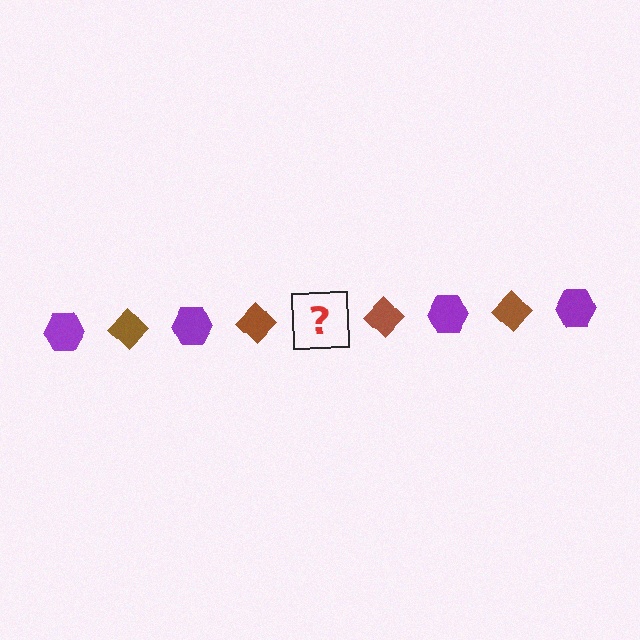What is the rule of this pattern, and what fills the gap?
The rule is that the pattern alternates between purple hexagon and brown diamond. The gap should be filled with a purple hexagon.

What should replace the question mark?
The question mark should be replaced with a purple hexagon.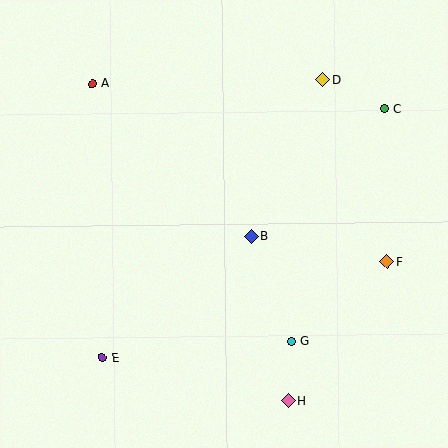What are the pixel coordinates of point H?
Point H is at (288, 401).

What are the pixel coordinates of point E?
Point E is at (102, 358).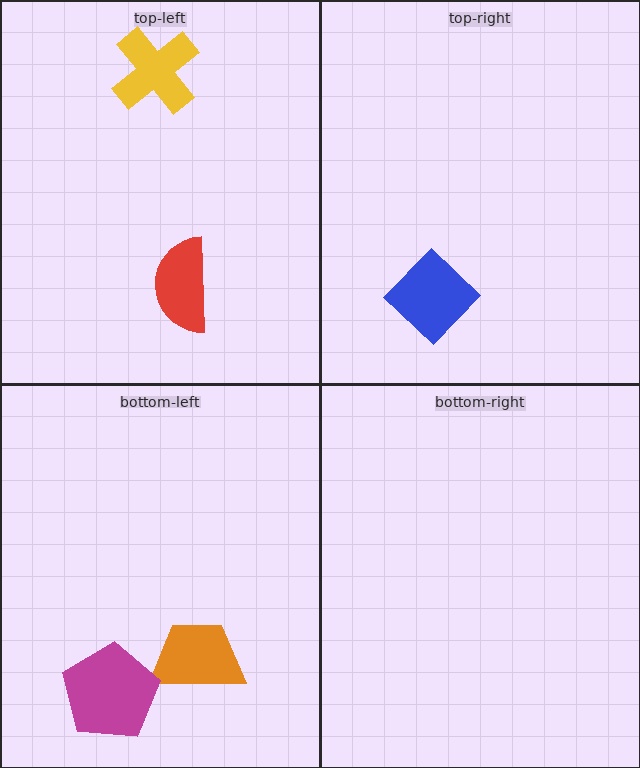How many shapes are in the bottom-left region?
2.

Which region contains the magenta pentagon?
The bottom-left region.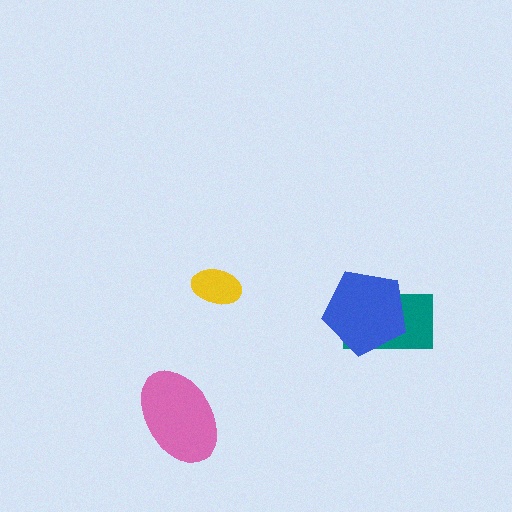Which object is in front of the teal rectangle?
The blue pentagon is in front of the teal rectangle.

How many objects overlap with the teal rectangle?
1 object overlaps with the teal rectangle.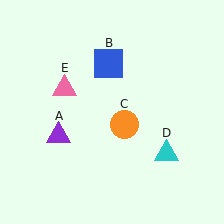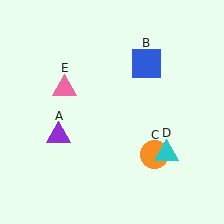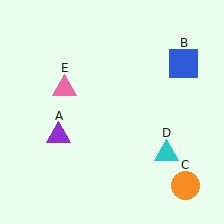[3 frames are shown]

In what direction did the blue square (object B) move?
The blue square (object B) moved right.